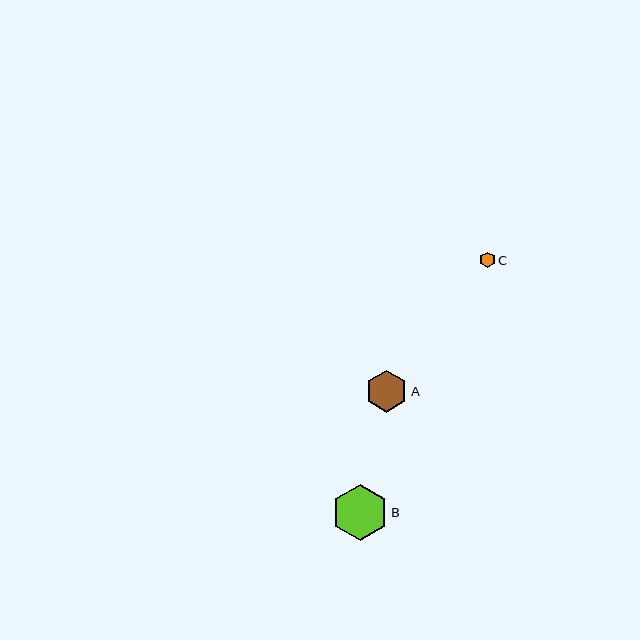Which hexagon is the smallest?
Hexagon C is the smallest with a size of approximately 16 pixels.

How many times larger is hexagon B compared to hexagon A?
Hexagon B is approximately 1.4 times the size of hexagon A.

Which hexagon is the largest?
Hexagon B is the largest with a size of approximately 57 pixels.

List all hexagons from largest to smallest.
From largest to smallest: B, A, C.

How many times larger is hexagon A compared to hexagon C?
Hexagon A is approximately 2.6 times the size of hexagon C.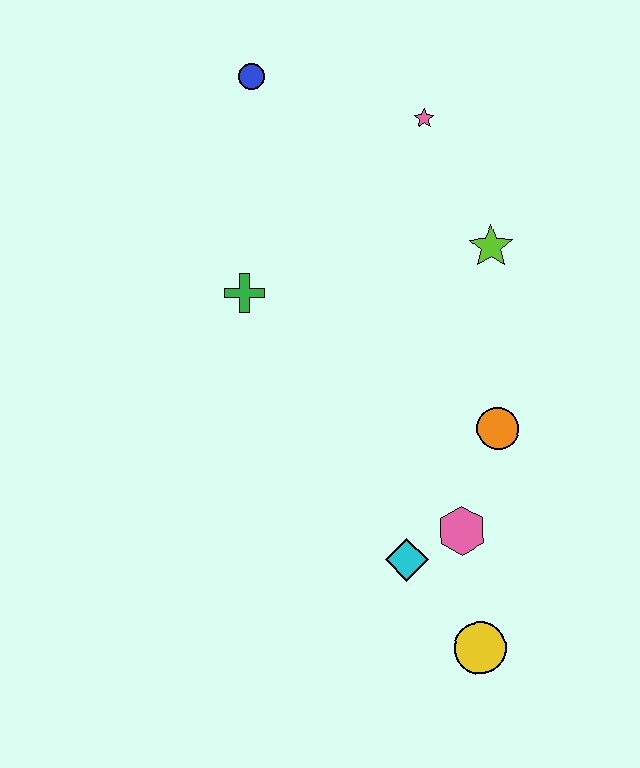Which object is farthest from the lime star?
The yellow circle is farthest from the lime star.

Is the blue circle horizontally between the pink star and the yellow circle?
No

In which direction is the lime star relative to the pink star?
The lime star is below the pink star.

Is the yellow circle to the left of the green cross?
No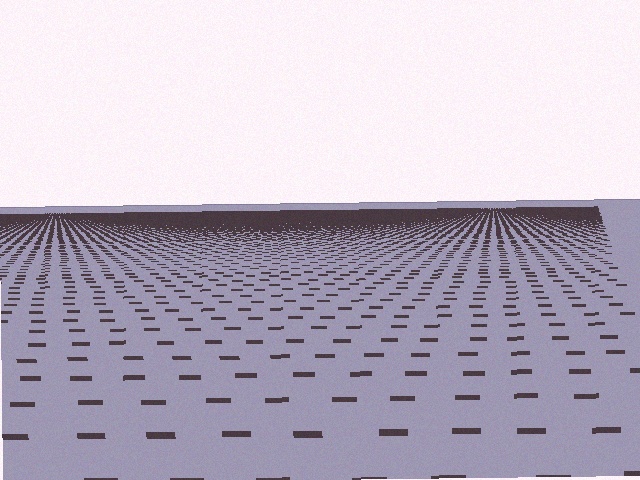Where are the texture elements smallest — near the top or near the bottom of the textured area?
Near the top.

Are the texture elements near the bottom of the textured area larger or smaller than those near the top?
Larger. Near the bottom, elements are closer to the viewer and appear at a bigger on-screen size.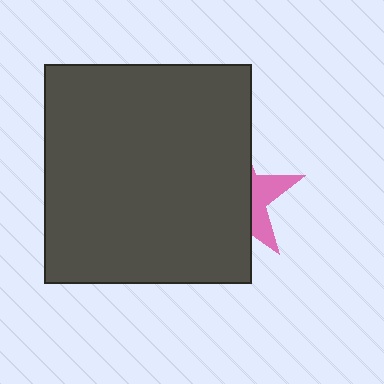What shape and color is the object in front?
The object in front is a dark gray rectangle.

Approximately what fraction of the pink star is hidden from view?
Roughly 68% of the pink star is hidden behind the dark gray rectangle.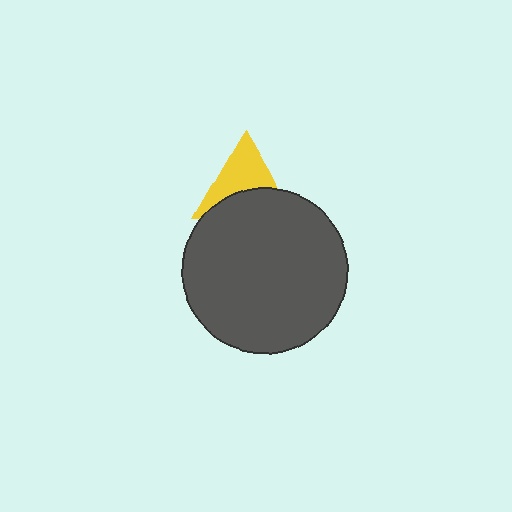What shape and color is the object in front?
The object in front is a dark gray circle.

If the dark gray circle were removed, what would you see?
You would see the complete yellow triangle.